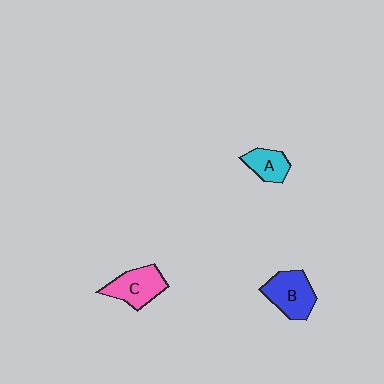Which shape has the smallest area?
Shape A (cyan).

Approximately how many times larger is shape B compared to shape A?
Approximately 1.6 times.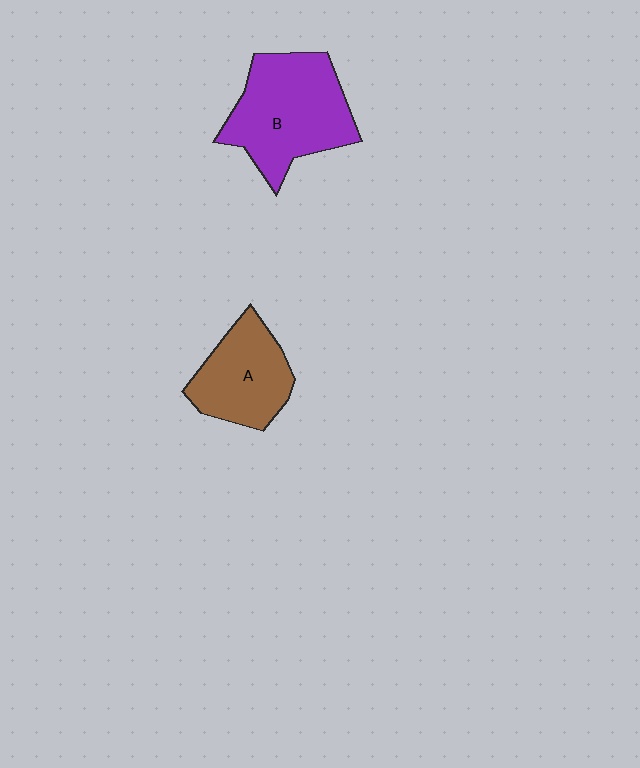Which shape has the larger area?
Shape B (purple).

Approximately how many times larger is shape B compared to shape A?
Approximately 1.4 times.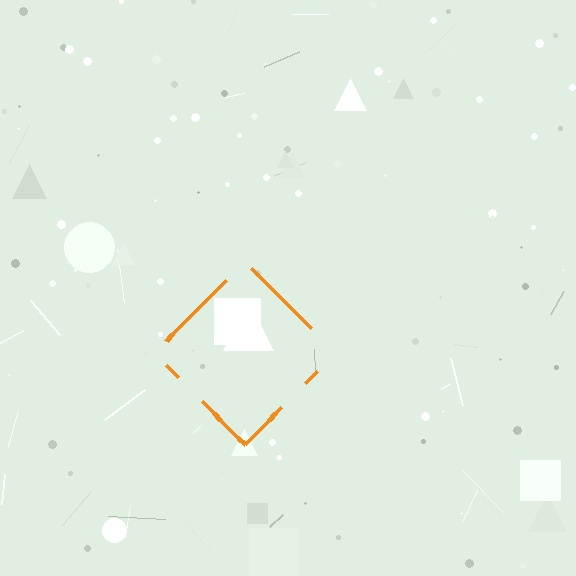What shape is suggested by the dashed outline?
The dashed outline suggests a diamond.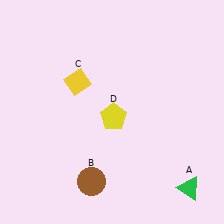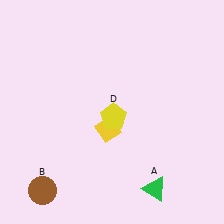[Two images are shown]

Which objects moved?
The objects that moved are: the green triangle (A), the brown circle (B), the yellow diamond (C).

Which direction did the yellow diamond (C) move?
The yellow diamond (C) moved down.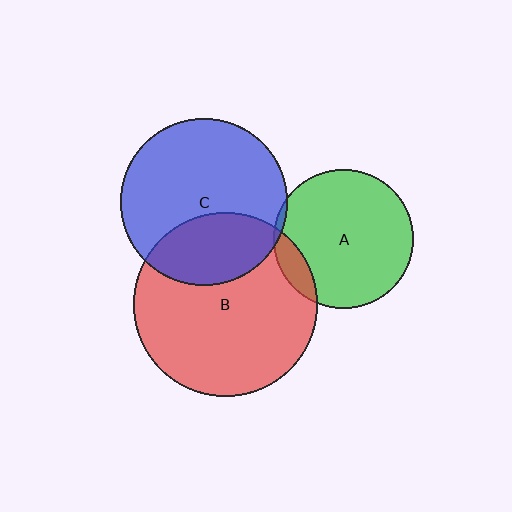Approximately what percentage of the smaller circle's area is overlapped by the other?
Approximately 30%.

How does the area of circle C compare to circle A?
Approximately 1.4 times.